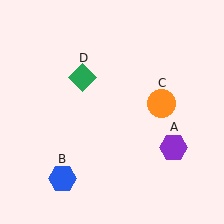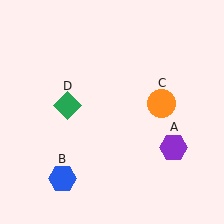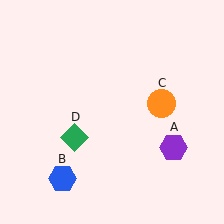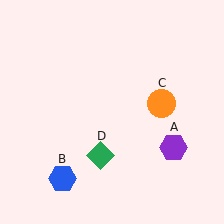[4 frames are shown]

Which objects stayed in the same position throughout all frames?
Purple hexagon (object A) and blue hexagon (object B) and orange circle (object C) remained stationary.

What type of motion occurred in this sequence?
The green diamond (object D) rotated counterclockwise around the center of the scene.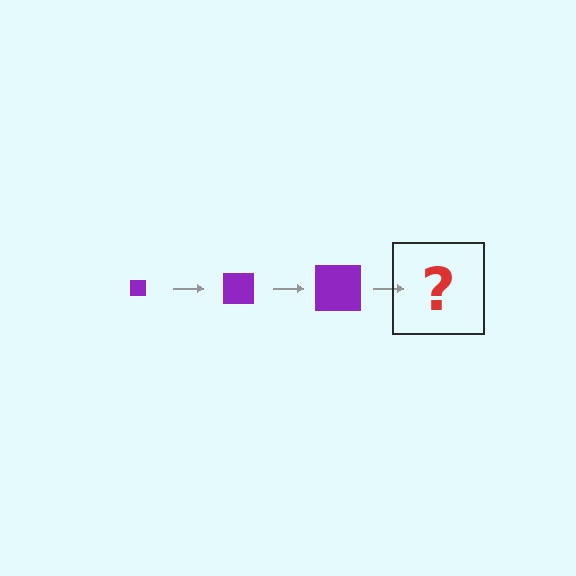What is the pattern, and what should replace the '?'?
The pattern is that the square gets progressively larger each step. The '?' should be a purple square, larger than the previous one.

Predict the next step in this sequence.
The next step is a purple square, larger than the previous one.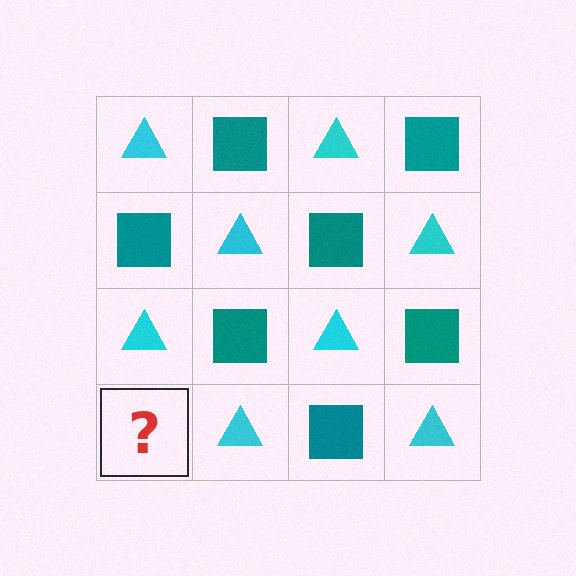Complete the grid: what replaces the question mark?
The question mark should be replaced with a teal square.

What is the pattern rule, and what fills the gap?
The rule is that it alternates cyan triangle and teal square in a checkerboard pattern. The gap should be filled with a teal square.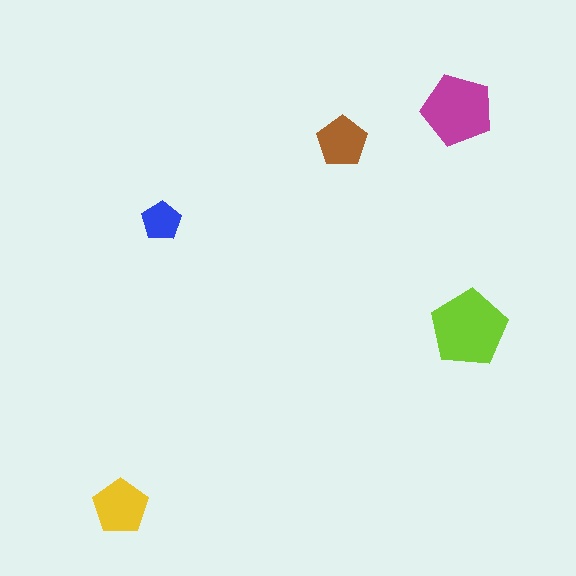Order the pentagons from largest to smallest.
the lime one, the magenta one, the yellow one, the brown one, the blue one.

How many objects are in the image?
There are 5 objects in the image.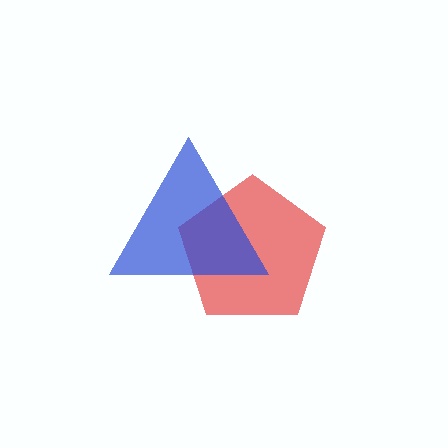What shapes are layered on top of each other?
The layered shapes are: a red pentagon, a blue triangle.